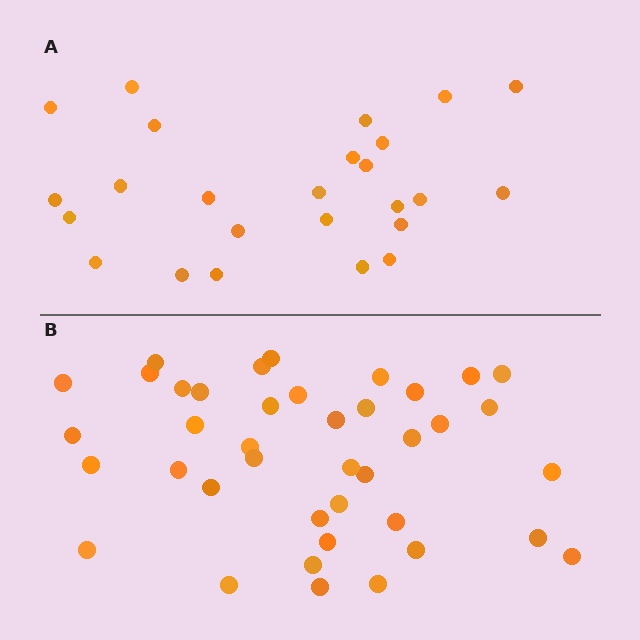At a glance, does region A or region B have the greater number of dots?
Region B (the bottom region) has more dots.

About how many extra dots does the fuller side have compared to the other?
Region B has approximately 15 more dots than region A.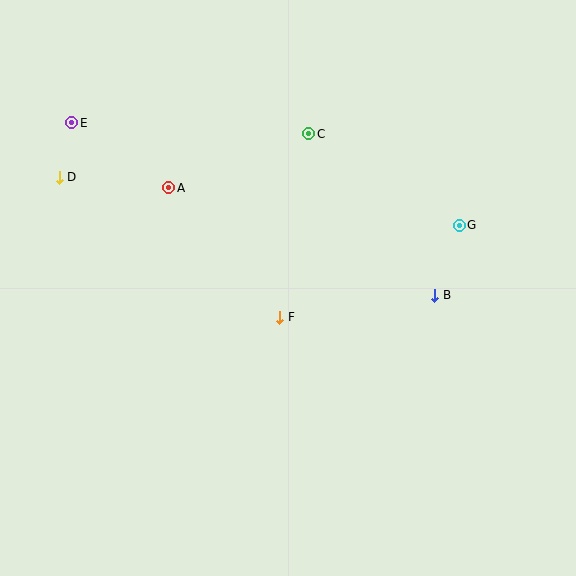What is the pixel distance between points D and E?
The distance between D and E is 56 pixels.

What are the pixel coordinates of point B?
Point B is at (435, 295).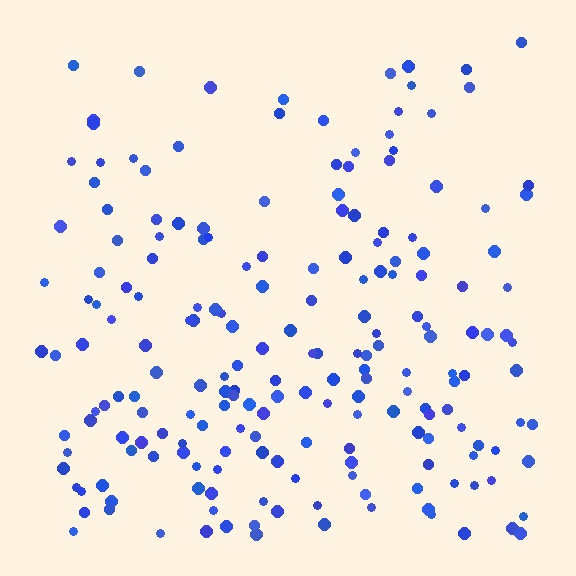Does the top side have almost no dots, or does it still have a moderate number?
Still a moderate number, just noticeably fewer than the bottom.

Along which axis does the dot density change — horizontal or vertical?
Vertical.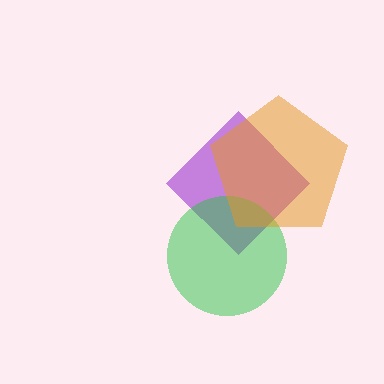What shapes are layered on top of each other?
The layered shapes are: a purple diamond, a green circle, an orange pentagon.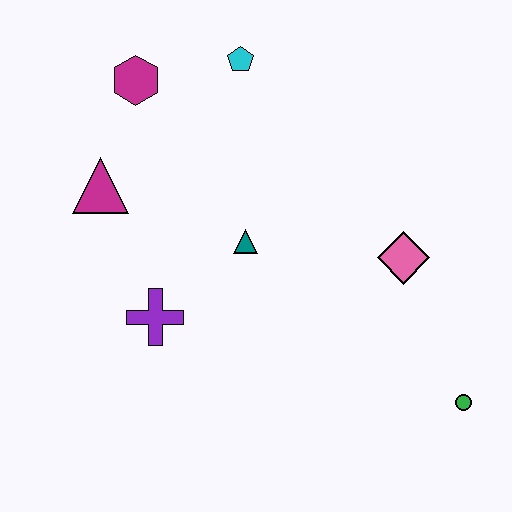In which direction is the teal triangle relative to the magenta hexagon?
The teal triangle is below the magenta hexagon.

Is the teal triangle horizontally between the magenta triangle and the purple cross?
No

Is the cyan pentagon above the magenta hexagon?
Yes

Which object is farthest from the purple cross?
The green circle is farthest from the purple cross.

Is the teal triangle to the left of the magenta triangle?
No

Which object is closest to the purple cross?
The teal triangle is closest to the purple cross.